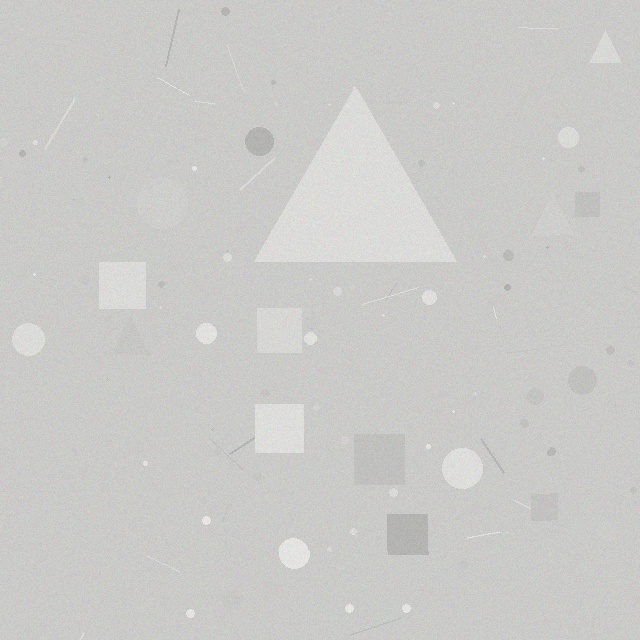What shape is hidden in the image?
A triangle is hidden in the image.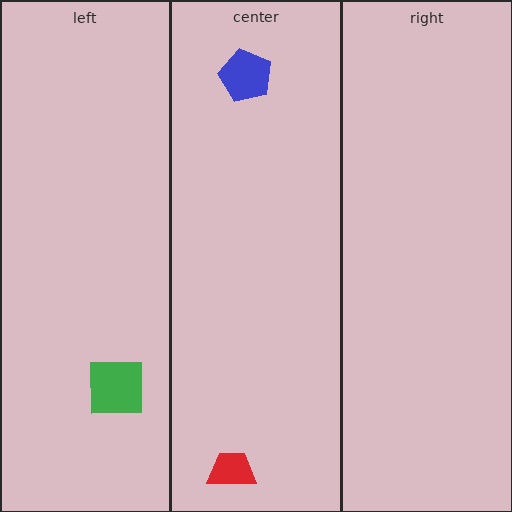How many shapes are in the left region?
1.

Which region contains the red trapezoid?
The center region.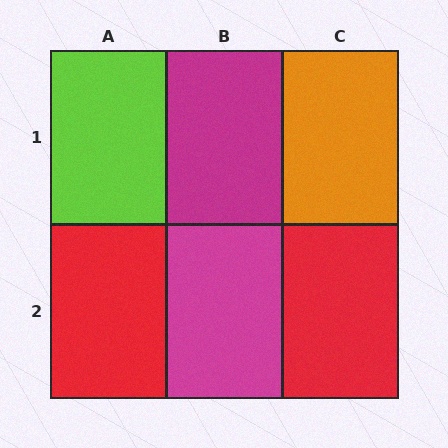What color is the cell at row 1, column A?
Lime.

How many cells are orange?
1 cell is orange.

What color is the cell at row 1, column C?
Orange.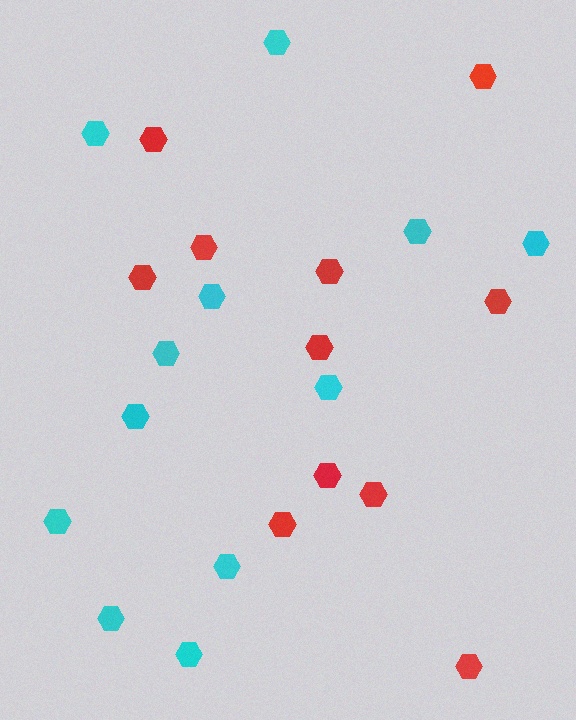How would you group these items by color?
There are 2 groups: one group of red hexagons (11) and one group of cyan hexagons (12).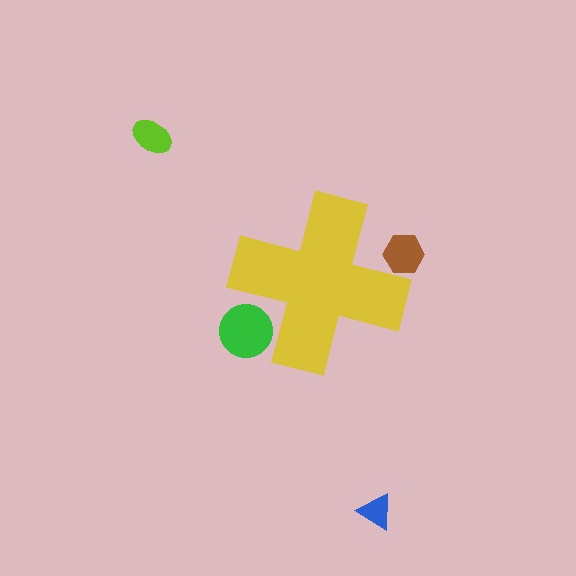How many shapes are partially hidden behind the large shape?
2 shapes are partially hidden.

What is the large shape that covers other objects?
A yellow cross.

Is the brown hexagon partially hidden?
Yes, the brown hexagon is partially hidden behind the yellow cross.